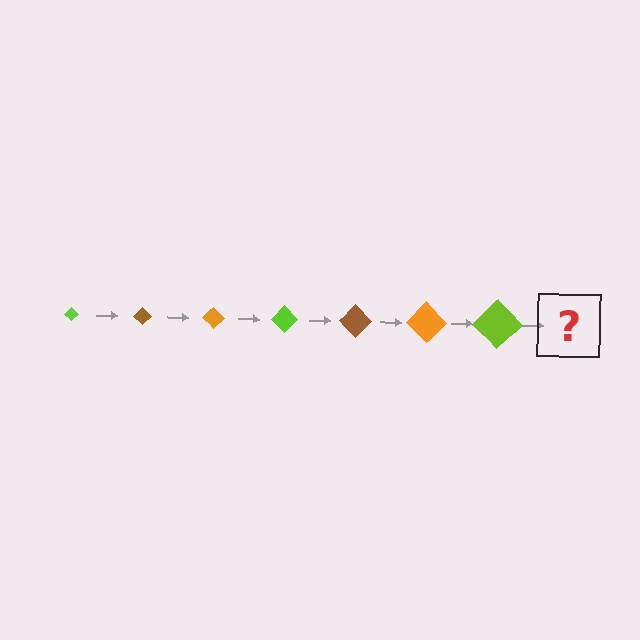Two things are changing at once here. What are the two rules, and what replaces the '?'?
The two rules are that the diamond grows larger each step and the color cycles through lime, brown, and orange. The '?' should be a brown diamond, larger than the previous one.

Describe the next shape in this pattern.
It should be a brown diamond, larger than the previous one.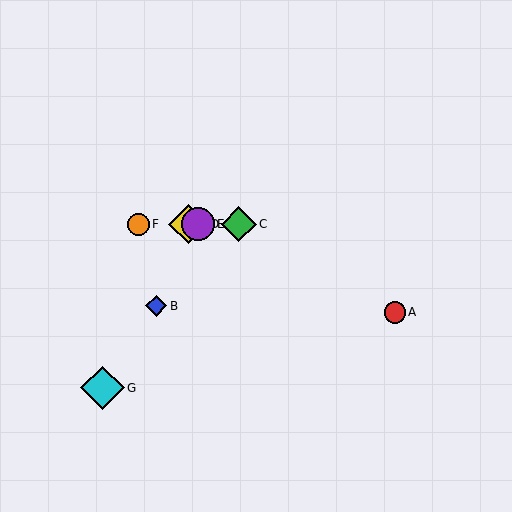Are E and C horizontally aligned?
Yes, both are at y≈224.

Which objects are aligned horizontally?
Objects C, D, E, F are aligned horizontally.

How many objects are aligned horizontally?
4 objects (C, D, E, F) are aligned horizontally.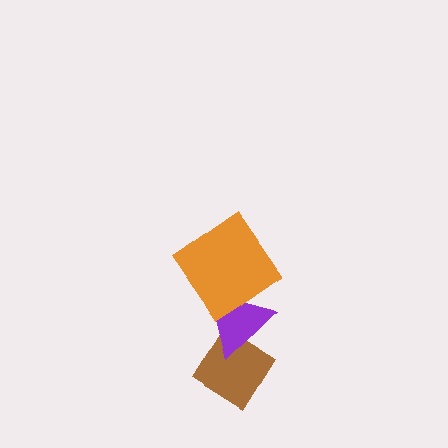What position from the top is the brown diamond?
The brown diamond is 3rd from the top.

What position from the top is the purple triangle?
The purple triangle is 2nd from the top.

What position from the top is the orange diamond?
The orange diamond is 1st from the top.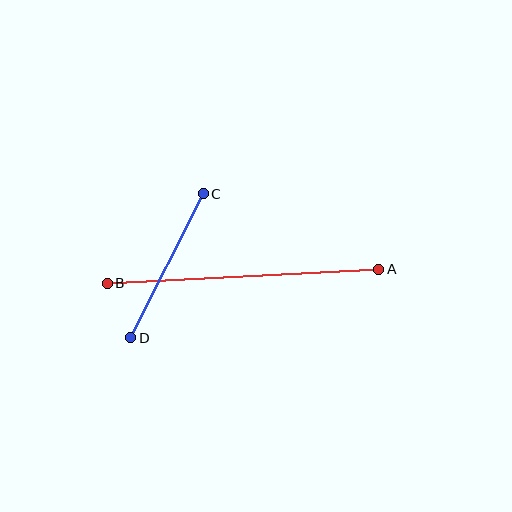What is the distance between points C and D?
The distance is approximately 161 pixels.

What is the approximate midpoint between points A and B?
The midpoint is at approximately (243, 276) pixels.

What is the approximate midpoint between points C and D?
The midpoint is at approximately (167, 266) pixels.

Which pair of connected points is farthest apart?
Points A and B are farthest apart.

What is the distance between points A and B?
The distance is approximately 272 pixels.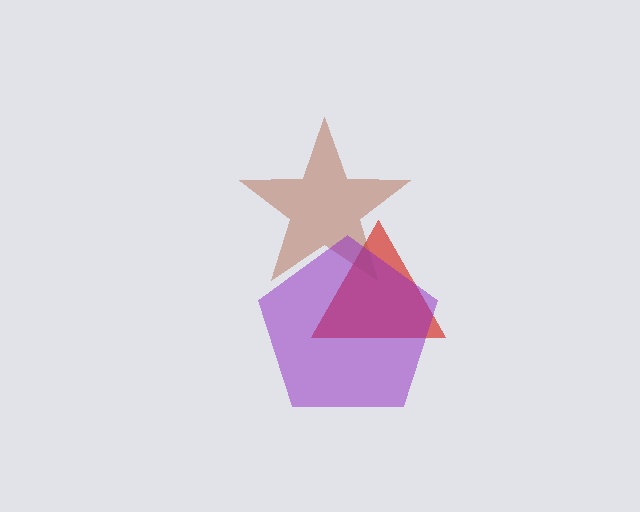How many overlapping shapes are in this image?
There are 3 overlapping shapes in the image.